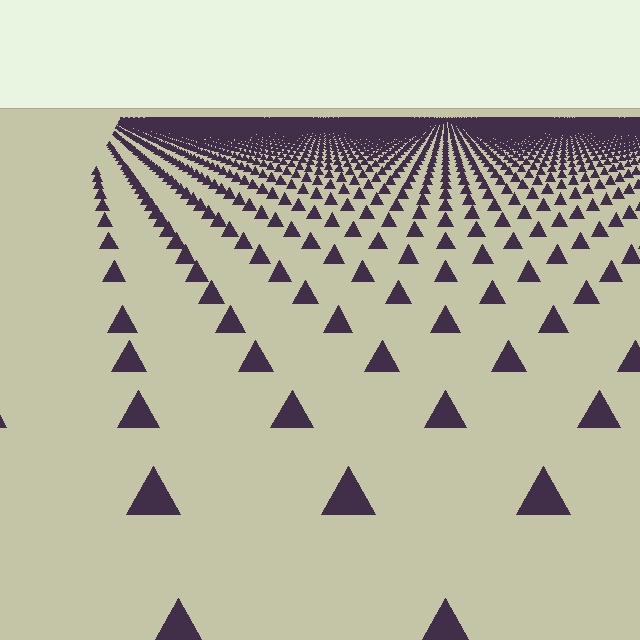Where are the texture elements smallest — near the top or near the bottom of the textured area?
Near the top.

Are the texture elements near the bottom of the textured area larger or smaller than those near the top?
Larger. Near the bottom, elements are closer to the viewer and appear at a bigger on-screen size.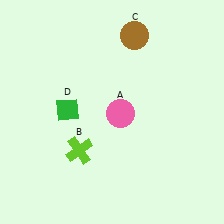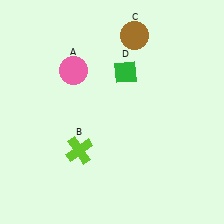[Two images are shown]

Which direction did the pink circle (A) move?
The pink circle (A) moved left.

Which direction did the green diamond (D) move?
The green diamond (D) moved right.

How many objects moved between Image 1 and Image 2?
2 objects moved between the two images.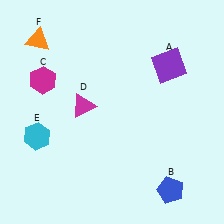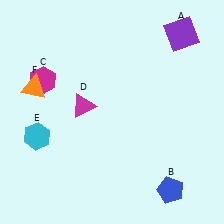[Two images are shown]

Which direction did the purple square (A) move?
The purple square (A) moved up.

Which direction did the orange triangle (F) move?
The orange triangle (F) moved down.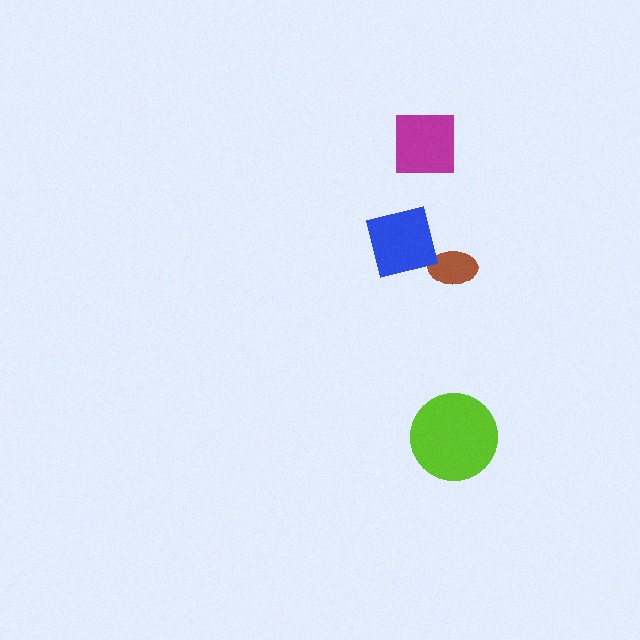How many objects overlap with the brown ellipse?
1 object overlaps with the brown ellipse.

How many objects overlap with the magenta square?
0 objects overlap with the magenta square.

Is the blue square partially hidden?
No, no other shape covers it.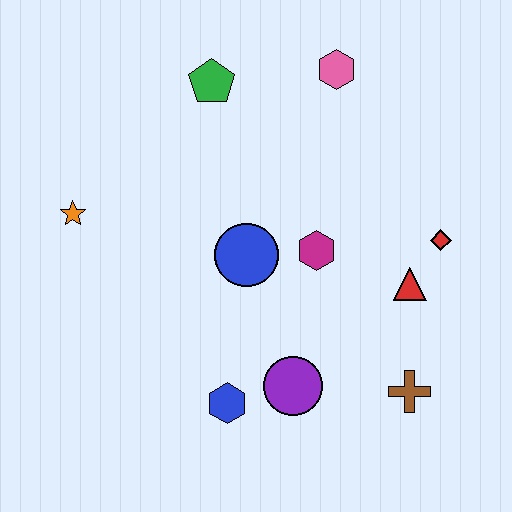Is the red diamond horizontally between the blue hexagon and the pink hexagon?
No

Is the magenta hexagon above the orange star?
No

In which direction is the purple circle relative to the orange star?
The purple circle is to the right of the orange star.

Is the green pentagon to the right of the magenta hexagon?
No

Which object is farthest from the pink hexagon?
The blue hexagon is farthest from the pink hexagon.